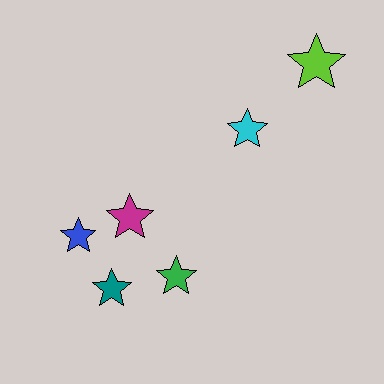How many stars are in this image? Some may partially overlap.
There are 6 stars.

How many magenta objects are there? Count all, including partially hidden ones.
There is 1 magenta object.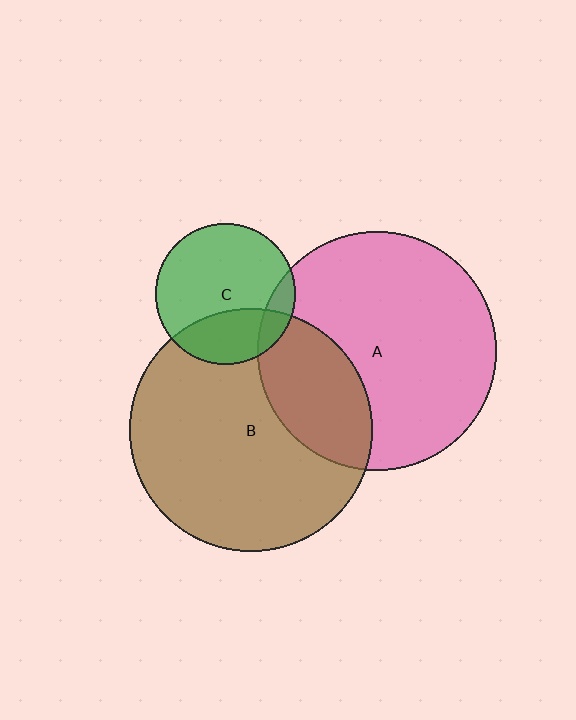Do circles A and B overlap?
Yes.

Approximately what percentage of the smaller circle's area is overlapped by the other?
Approximately 25%.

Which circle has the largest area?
Circle B (brown).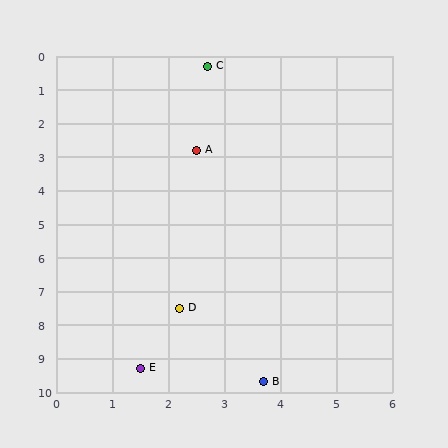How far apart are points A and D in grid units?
Points A and D are about 4.7 grid units apart.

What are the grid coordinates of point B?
Point B is at approximately (3.7, 9.7).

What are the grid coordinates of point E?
Point E is at approximately (1.5, 9.3).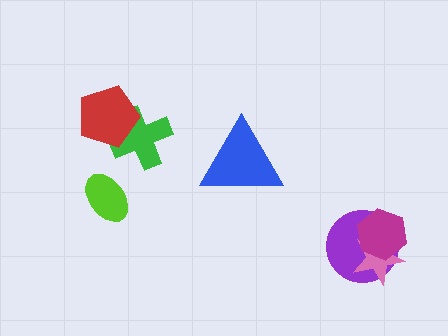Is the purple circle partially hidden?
Yes, it is partially covered by another shape.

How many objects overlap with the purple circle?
2 objects overlap with the purple circle.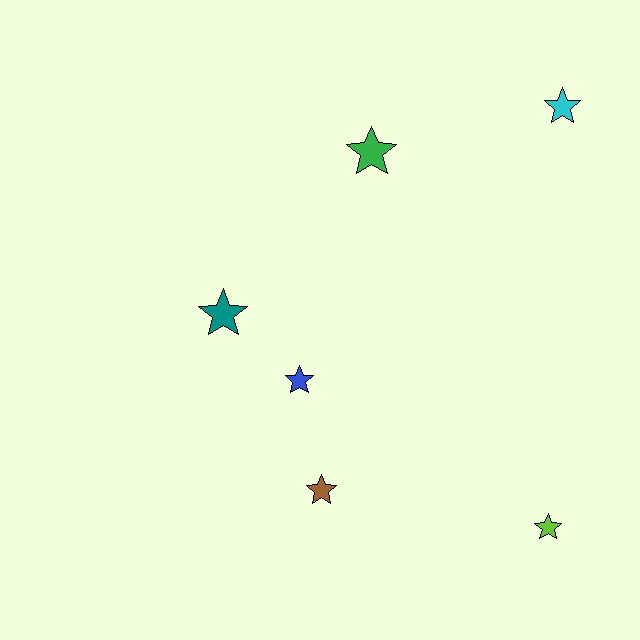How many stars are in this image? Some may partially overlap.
There are 6 stars.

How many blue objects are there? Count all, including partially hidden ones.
There is 1 blue object.